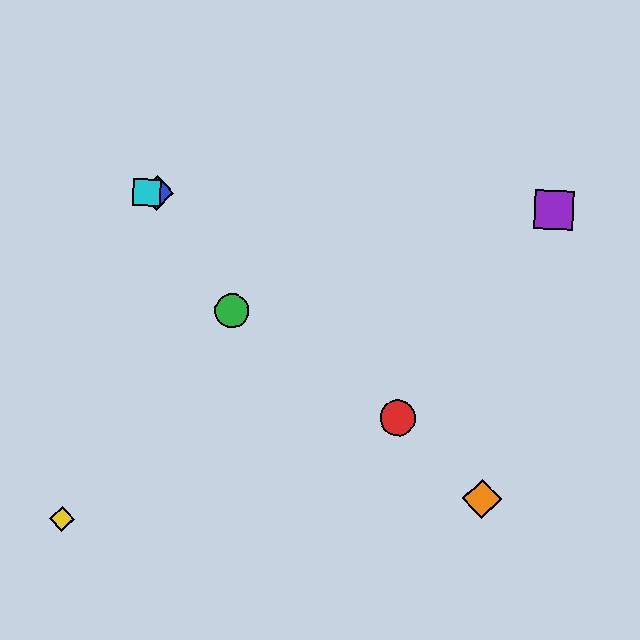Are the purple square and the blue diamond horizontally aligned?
Yes, both are at y≈210.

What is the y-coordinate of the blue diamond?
The blue diamond is at y≈193.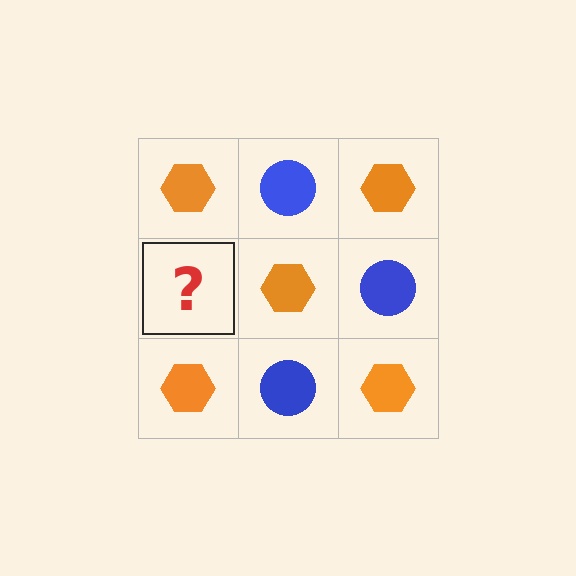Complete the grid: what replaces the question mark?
The question mark should be replaced with a blue circle.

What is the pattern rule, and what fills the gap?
The rule is that it alternates orange hexagon and blue circle in a checkerboard pattern. The gap should be filled with a blue circle.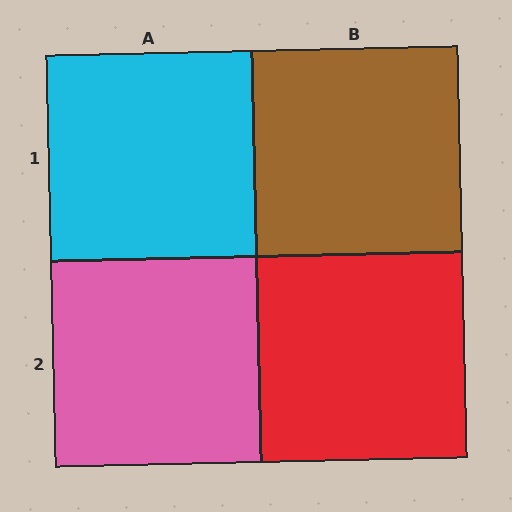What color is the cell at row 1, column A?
Cyan.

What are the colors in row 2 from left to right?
Pink, red.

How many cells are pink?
1 cell is pink.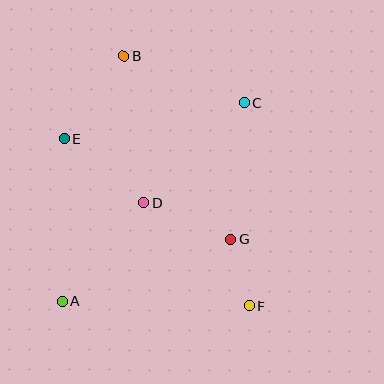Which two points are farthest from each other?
Points B and F are farthest from each other.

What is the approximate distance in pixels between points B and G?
The distance between B and G is approximately 213 pixels.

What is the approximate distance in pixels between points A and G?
The distance between A and G is approximately 179 pixels.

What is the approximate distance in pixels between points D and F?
The distance between D and F is approximately 148 pixels.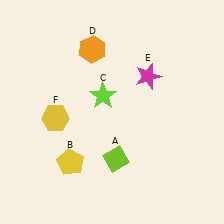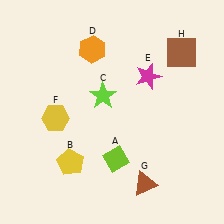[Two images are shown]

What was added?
A brown triangle (G), a brown square (H) were added in Image 2.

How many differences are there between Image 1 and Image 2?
There are 2 differences between the two images.